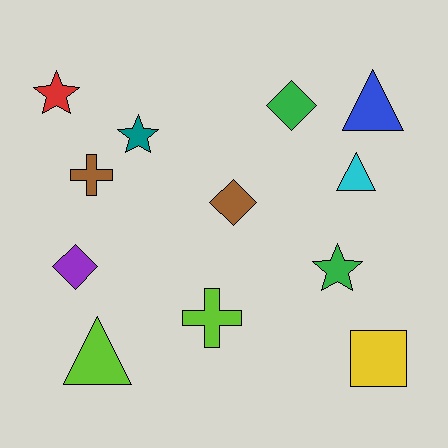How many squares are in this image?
There is 1 square.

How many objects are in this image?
There are 12 objects.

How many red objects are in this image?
There is 1 red object.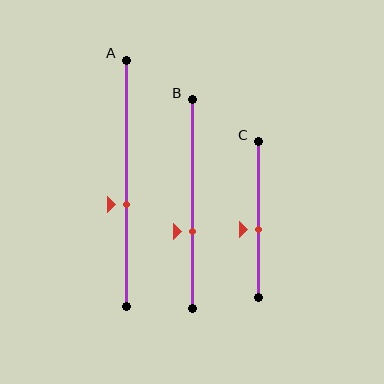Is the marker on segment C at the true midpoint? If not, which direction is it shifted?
No, the marker on segment C is shifted downward by about 6% of the segment length.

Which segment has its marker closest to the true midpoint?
Segment C has its marker closest to the true midpoint.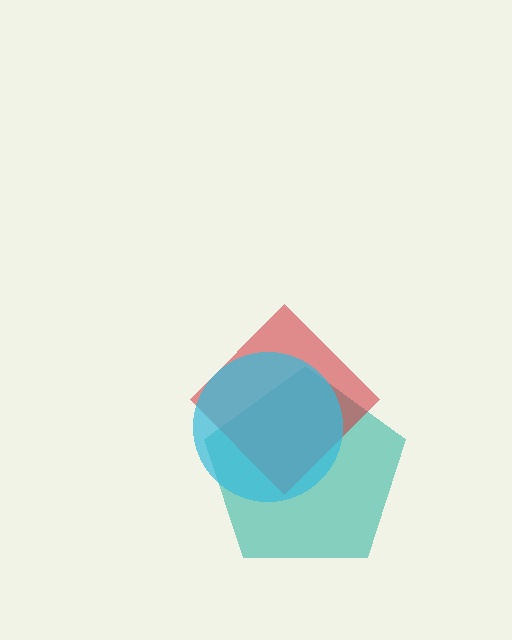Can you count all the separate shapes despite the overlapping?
Yes, there are 3 separate shapes.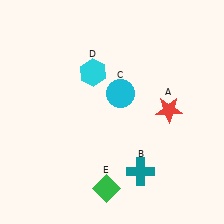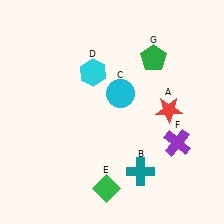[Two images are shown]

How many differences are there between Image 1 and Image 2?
There are 2 differences between the two images.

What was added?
A purple cross (F), a green pentagon (G) were added in Image 2.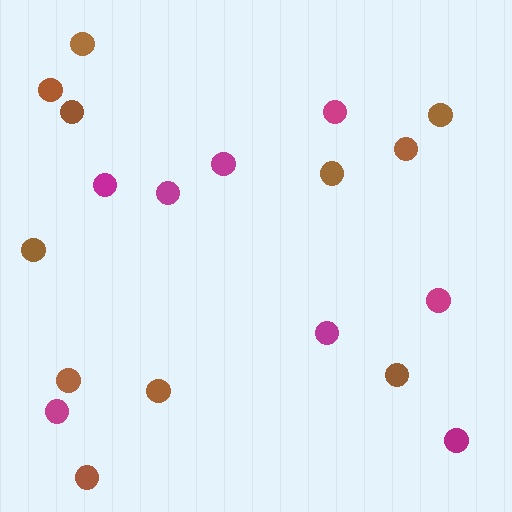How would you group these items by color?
There are 2 groups: one group of brown circles (11) and one group of magenta circles (8).